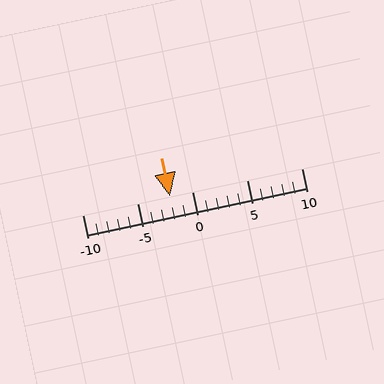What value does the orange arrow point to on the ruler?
The orange arrow points to approximately -2.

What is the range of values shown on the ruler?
The ruler shows values from -10 to 10.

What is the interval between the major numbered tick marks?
The major tick marks are spaced 5 units apart.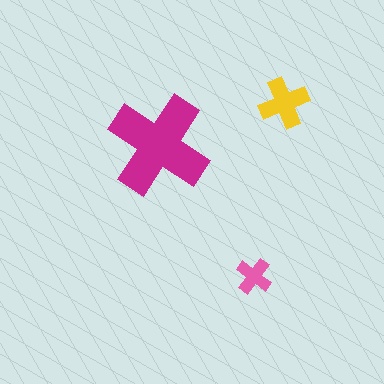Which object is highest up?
The yellow cross is topmost.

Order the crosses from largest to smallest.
the magenta one, the yellow one, the pink one.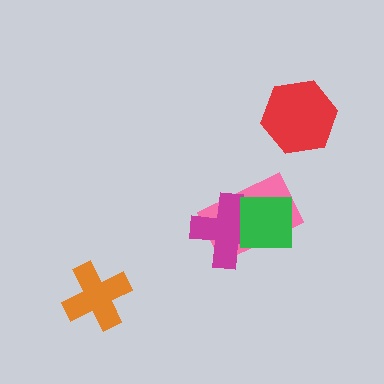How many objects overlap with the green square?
2 objects overlap with the green square.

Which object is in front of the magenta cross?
The green square is in front of the magenta cross.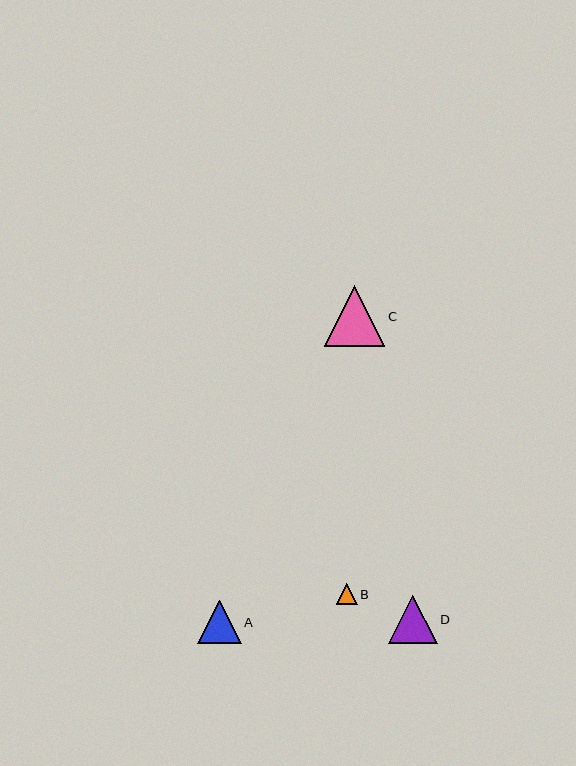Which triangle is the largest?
Triangle C is the largest with a size of approximately 61 pixels.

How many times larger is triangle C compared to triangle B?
Triangle C is approximately 2.9 times the size of triangle B.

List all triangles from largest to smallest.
From largest to smallest: C, D, A, B.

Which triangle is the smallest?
Triangle B is the smallest with a size of approximately 21 pixels.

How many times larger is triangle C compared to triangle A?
Triangle C is approximately 1.4 times the size of triangle A.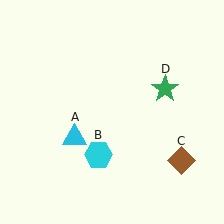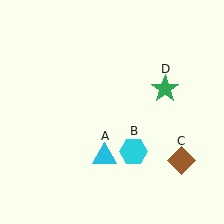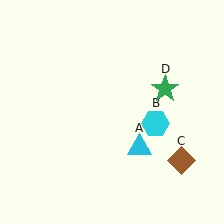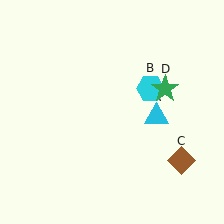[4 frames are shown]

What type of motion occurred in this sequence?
The cyan triangle (object A), cyan hexagon (object B) rotated counterclockwise around the center of the scene.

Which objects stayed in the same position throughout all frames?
Brown diamond (object C) and green star (object D) remained stationary.